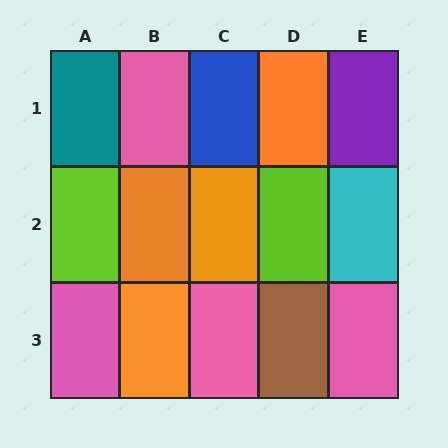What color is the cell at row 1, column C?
Blue.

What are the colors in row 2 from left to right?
Lime, orange, orange, lime, cyan.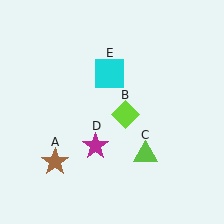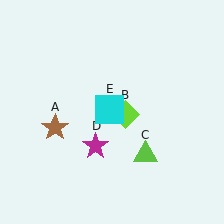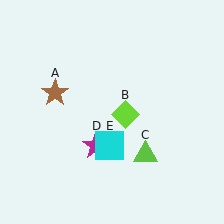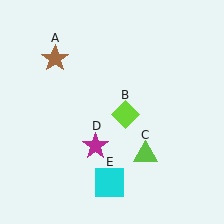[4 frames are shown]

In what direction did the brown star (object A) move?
The brown star (object A) moved up.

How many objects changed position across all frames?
2 objects changed position: brown star (object A), cyan square (object E).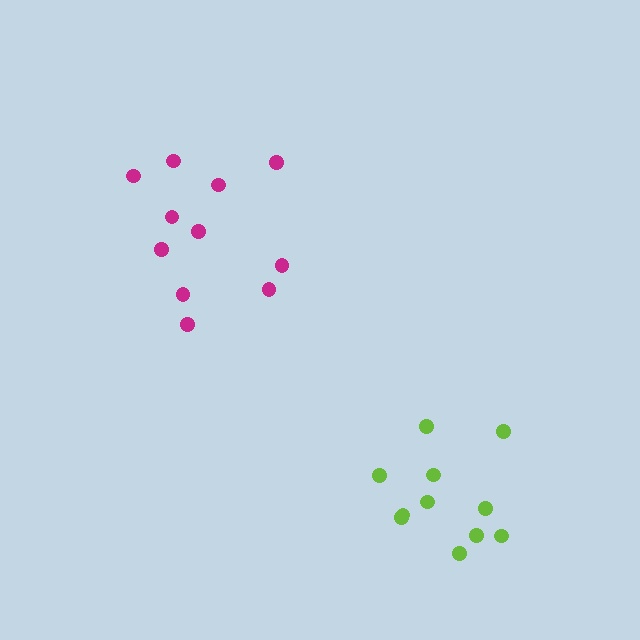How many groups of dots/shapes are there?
There are 2 groups.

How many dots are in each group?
Group 1: 11 dots, Group 2: 11 dots (22 total).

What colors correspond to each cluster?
The clusters are colored: lime, magenta.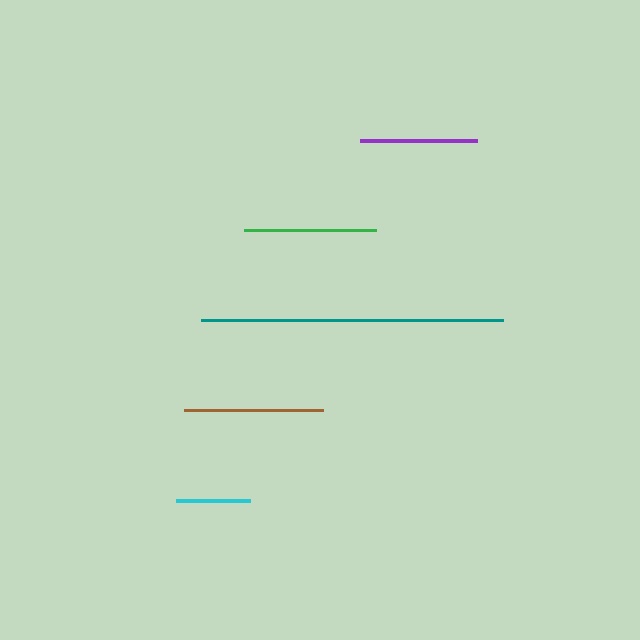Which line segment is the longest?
The teal line is the longest at approximately 301 pixels.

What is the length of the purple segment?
The purple segment is approximately 117 pixels long.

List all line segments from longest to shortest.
From longest to shortest: teal, brown, green, purple, cyan.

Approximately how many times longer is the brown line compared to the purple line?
The brown line is approximately 1.2 times the length of the purple line.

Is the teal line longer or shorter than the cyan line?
The teal line is longer than the cyan line.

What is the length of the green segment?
The green segment is approximately 132 pixels long.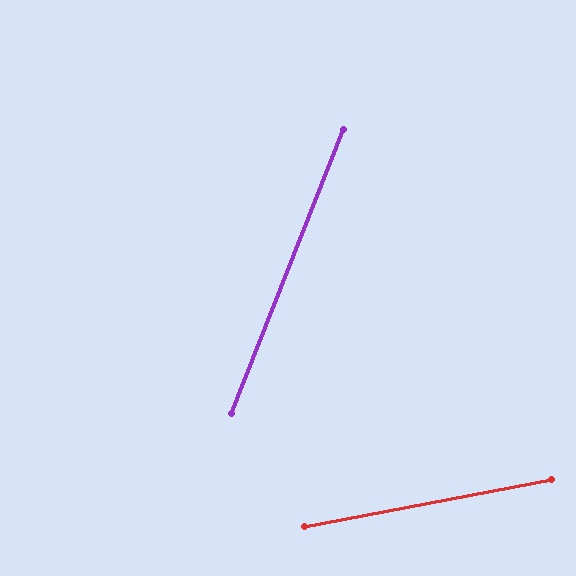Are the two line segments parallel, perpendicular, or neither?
Neither parallel nor perpendicular — they differ by about 58°.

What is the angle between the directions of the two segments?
Approximately 58 degrees.